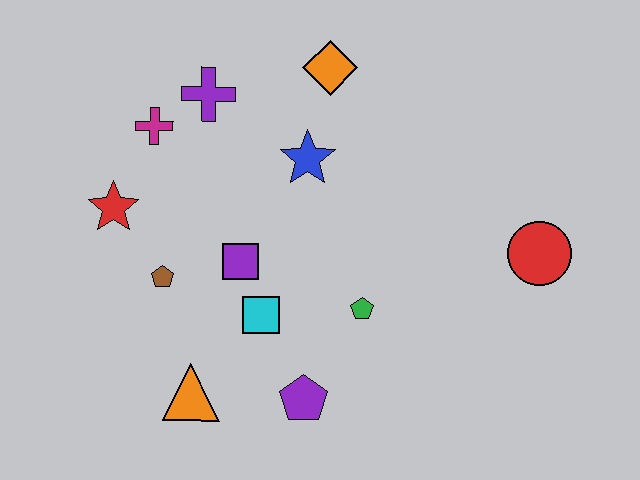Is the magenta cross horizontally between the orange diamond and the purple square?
No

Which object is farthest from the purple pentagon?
The orange diamond is farthest from the purple pentagon.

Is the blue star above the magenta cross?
No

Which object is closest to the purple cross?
The magenta cross is closest to the purple cross.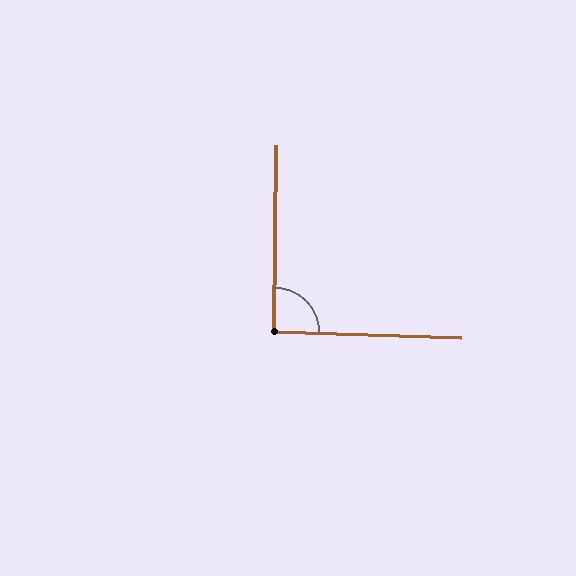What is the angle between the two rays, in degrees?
Approximately 91 degrees.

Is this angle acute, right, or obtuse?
It is approximately a right angle.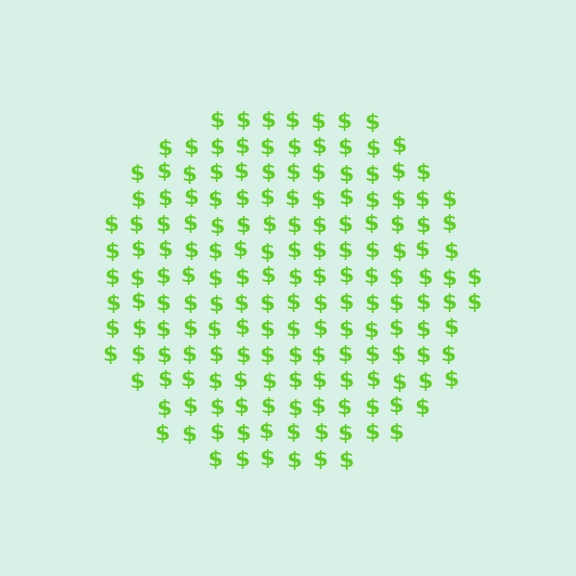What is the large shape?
The large shape is a circle.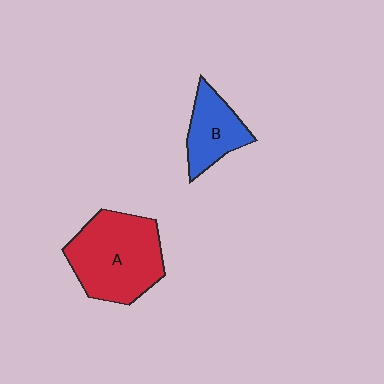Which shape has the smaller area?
Shape B (blue).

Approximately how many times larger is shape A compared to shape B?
Approximately 1.9 times.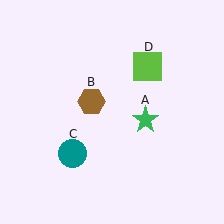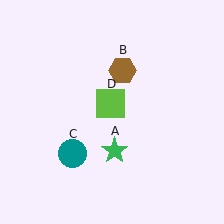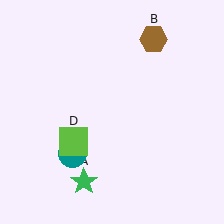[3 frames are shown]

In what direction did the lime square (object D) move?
The lime square (object D) moved down and to the left.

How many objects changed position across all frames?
3 objects changed position: green star (object A), brown hexagon (object B), lime square (object D).